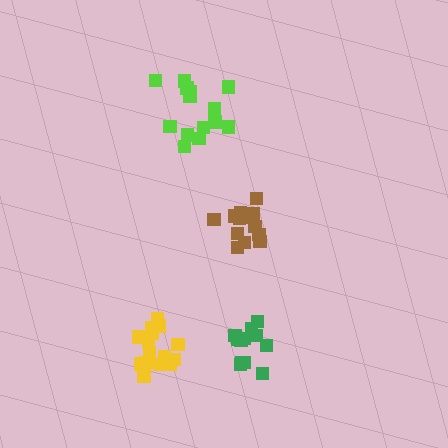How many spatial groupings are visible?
There are 4 spatial groupings.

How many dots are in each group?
Group 1: 13 dots, Group 2: 14 dots, Group 3: 17 dots, Group 4: 12 dots (56 total).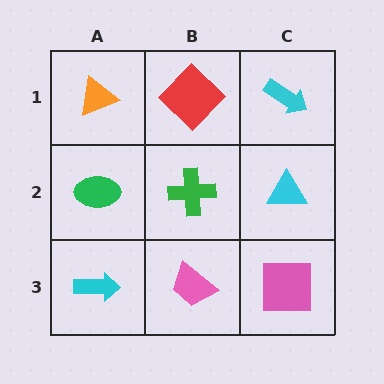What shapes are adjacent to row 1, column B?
A green cross (row 2, column B), an orange triangle (row 1, column A), a cyan arrow (row 1, column C).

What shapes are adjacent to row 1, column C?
A cyan triangle (row 2, column C), a red diamond (row 1, column B).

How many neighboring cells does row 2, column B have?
4.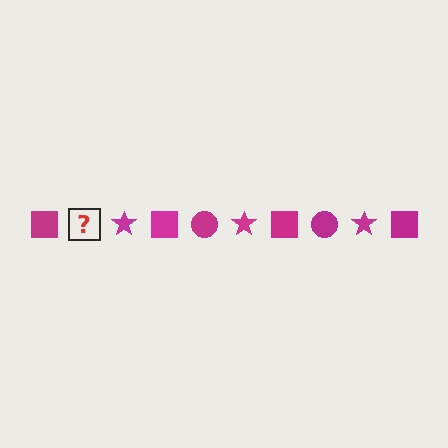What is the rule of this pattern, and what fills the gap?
The rule is that the pattern cycles through square, circle, star shapes in magenta. The gap should be filled with a magenta circle.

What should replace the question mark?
The question mark should be replaced with a magenta circle.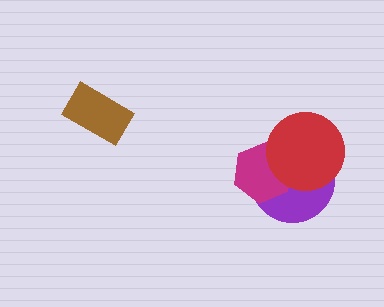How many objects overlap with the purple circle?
2 objects overlap with the purple circle.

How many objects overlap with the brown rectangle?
0 objects overlap with the brown rectangle.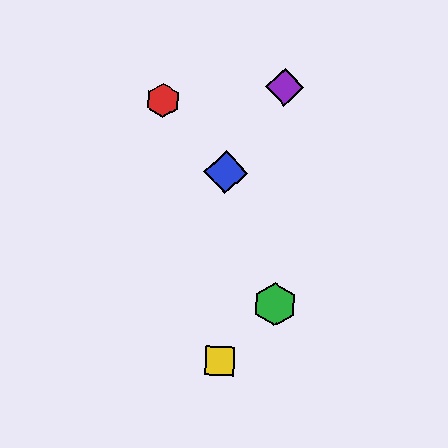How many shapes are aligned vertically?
2 shapes (the green hexagon, the purple diamond) are aligned vertically.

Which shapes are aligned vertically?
The green hexagon, the purple diamond are aligned vertically.